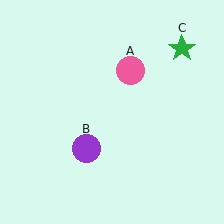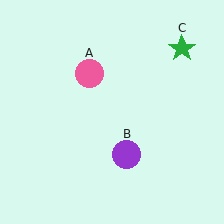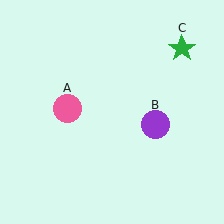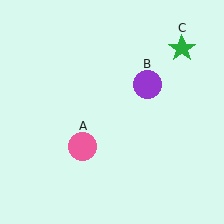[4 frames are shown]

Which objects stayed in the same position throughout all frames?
Green star (object C) remained stationary.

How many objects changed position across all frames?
2 objects changed position: pink circle (object A), purple circle (object B).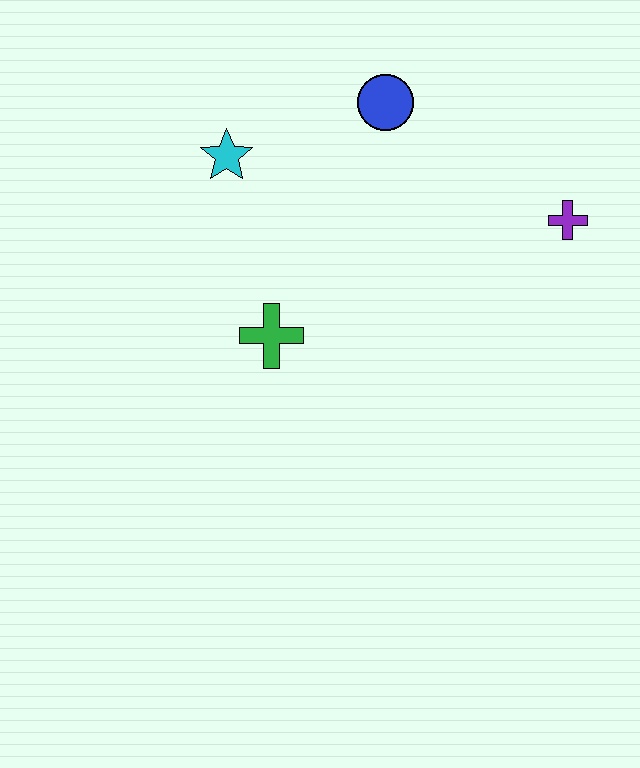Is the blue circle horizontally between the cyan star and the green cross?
No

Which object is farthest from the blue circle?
The green cross is farthest from the blue circle.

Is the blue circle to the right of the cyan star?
Yes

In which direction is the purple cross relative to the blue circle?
The purple cross is to the right of the blue circle.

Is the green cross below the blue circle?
Yes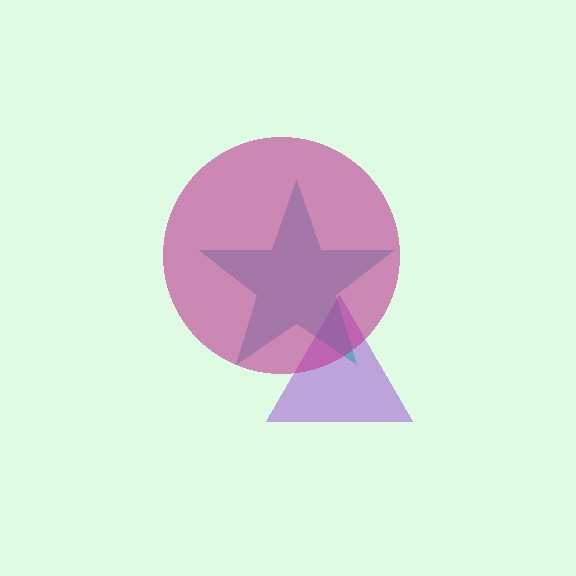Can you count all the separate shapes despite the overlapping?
Yes, there are 3 separate shapes.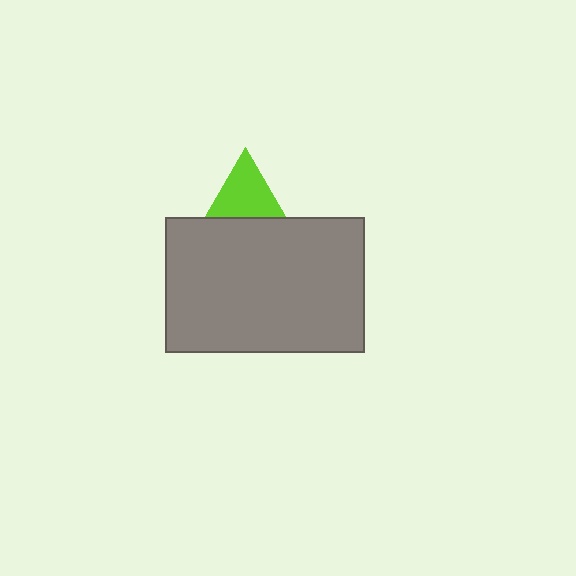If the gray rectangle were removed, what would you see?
You would see the complete lime triangle.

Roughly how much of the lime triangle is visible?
About half of it is visible (roughly 64%).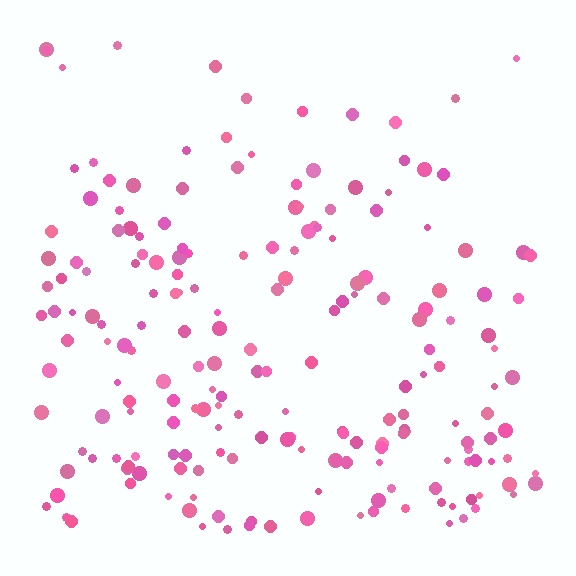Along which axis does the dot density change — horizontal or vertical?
Vertical.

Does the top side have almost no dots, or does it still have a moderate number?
Still a moderate number, just noticeably fewer than the bottom.